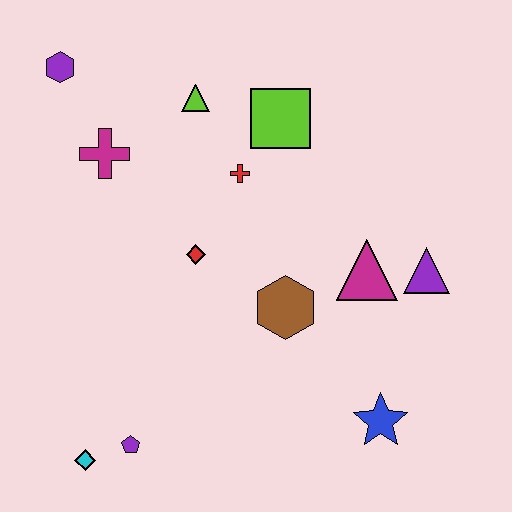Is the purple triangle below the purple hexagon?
Yes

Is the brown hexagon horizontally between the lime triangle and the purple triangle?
Yes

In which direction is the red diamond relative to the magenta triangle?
The red diamond is to the left of the magenta triangle.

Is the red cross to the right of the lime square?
No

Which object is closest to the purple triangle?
The magenta triangle is closest to the purple triangle.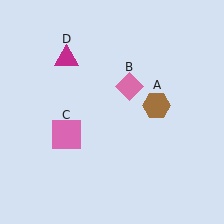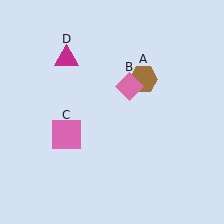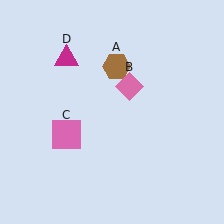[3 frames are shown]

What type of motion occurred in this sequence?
The brown hexagon (object A) rotated counterclockwise around the center of the scene.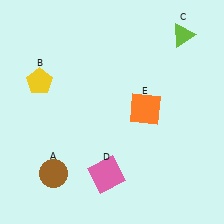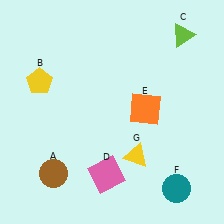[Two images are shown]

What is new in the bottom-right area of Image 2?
A yellow triangle (G) was added in the bottom-right area of Image 2.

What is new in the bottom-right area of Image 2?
A teal circle (F) was added in the bottom-right area of Image 2.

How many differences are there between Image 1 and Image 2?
There are 2 differences between the two images.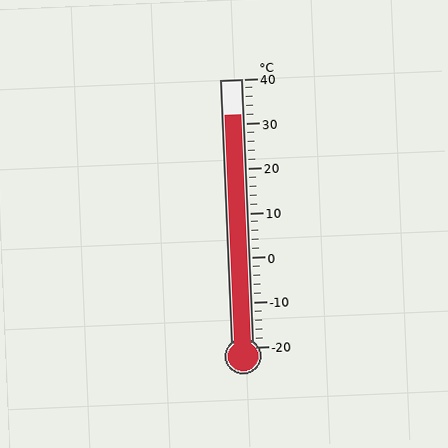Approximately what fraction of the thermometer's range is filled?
The thermometer is filled to approximately 85% of its range.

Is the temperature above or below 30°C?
The temperature is above 30°C.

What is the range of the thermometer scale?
The thermometer scale ranges from -20°C to 40°C.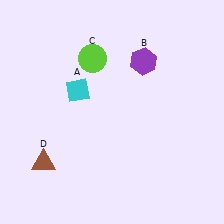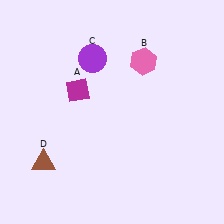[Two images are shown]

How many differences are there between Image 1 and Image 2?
There are 3 differences between the two images.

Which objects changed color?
A changed from cyan to magenta. B changed from purple to pink. C changed from lime to purple.